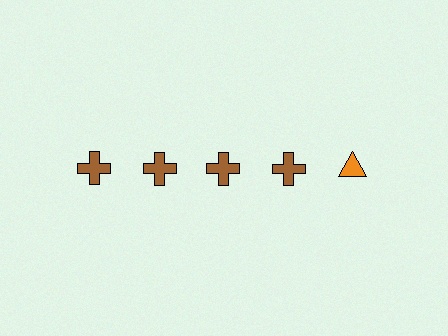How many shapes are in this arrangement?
There are 5 shapes arranged in a grid pattern.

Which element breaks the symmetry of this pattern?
The orange triangle in the top row, rightmost column breaks the symmetry. All other shapes are brown crosses.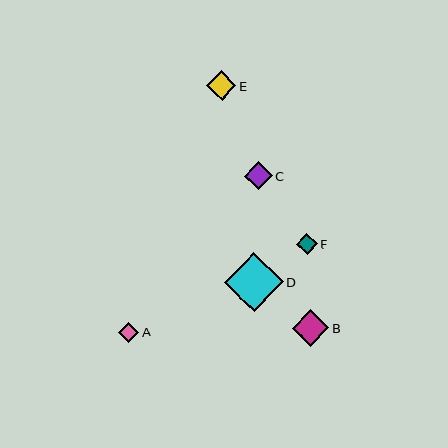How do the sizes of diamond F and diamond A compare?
Diamond F and diamond A are approximately the same size.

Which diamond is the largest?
Diamond D is the largest with a size of approximately 59 pixels.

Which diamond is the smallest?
Diamond A is the smallest with a size of approximately 20 pixels.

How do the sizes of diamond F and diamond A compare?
Diamond F and diamond A are approximately the same size.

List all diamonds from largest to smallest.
From largest to smallest: D, B, E, C, F, A.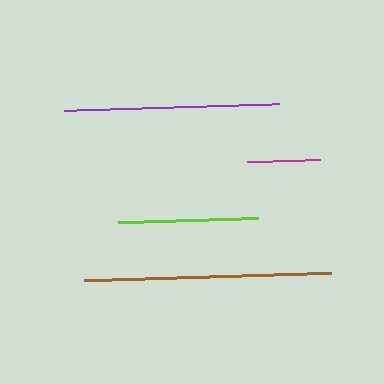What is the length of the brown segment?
The brown segment is approximately 246 pixels long.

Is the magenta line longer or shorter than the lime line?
The lime line is longer than the magenta line.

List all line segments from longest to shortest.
From longest to shortest: brown, purple, lime, magenta.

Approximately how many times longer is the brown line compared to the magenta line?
The brown line is approximately 3.4 times the length of the magenta line.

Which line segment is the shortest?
The magenta line is the shortest at approximately 73 pixels.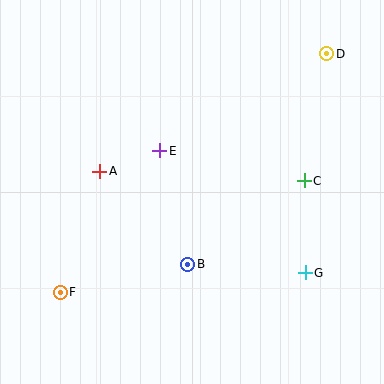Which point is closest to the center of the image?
Point E at (160, 151) is closest to the center.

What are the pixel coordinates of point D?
Point D is at (327, 54).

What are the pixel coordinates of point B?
Point B is at (188, 264).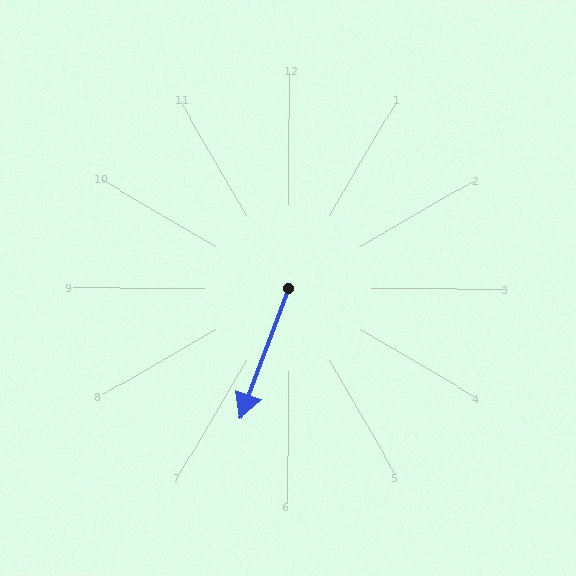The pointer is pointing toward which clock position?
Roughly 7 o'clock.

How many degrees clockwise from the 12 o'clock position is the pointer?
Approximately 200 degrees.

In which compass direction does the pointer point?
South.